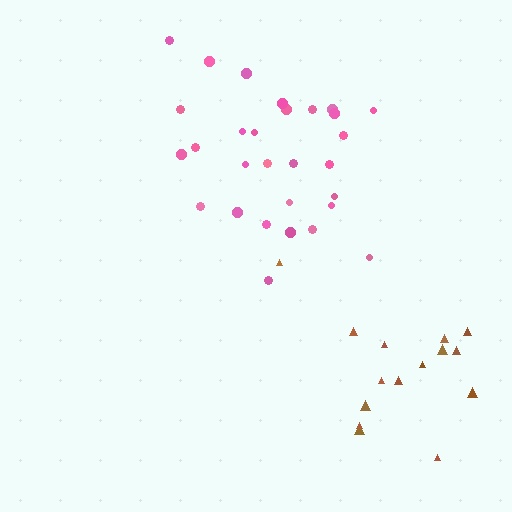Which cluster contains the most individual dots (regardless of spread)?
Pink (29).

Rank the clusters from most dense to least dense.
pink, brown.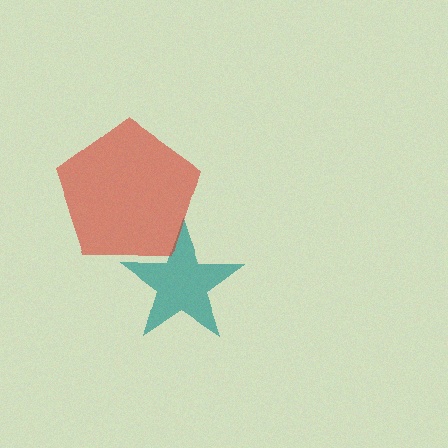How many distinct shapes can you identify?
There are 2 distinct shapes: a teal star, a red pentagon.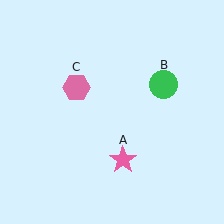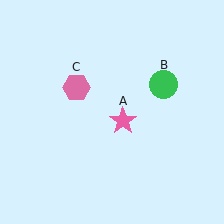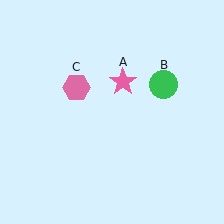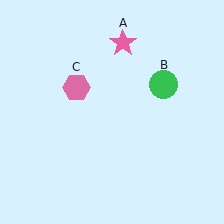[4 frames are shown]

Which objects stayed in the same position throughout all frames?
Green circle (object B) and pink hexagon (object C) remained stationary.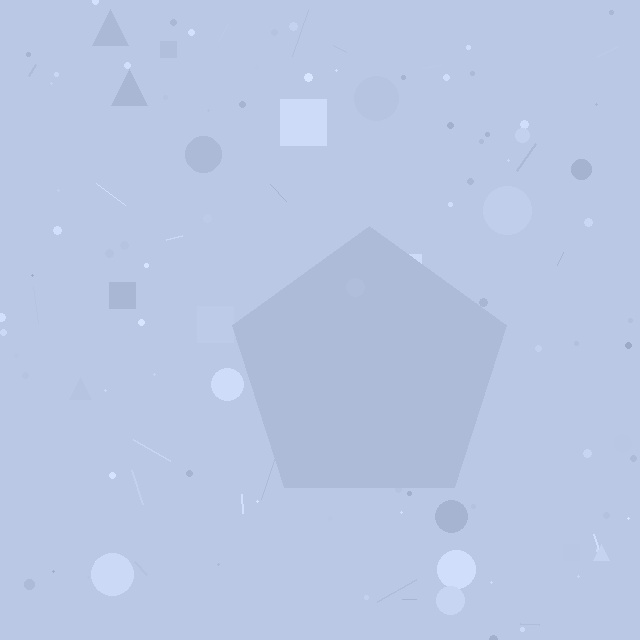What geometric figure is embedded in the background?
A pentagon is embedded in the background.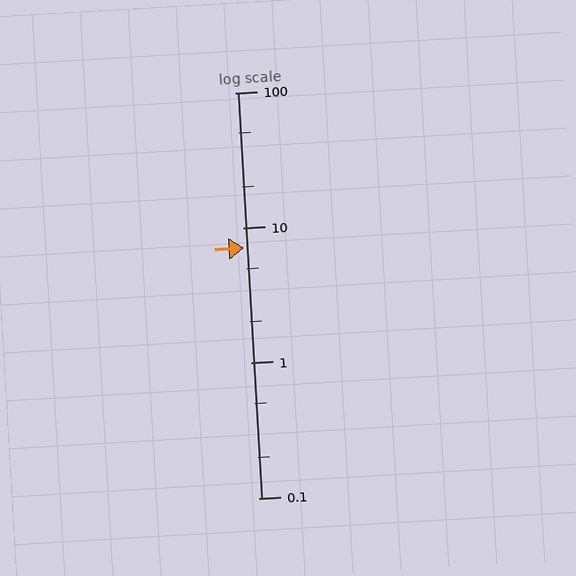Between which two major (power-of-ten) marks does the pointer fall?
The pointer is between 1 and 10.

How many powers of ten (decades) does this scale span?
The scale spans 3 decades, from 0.1 to 100.